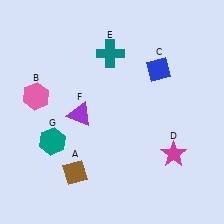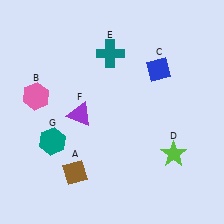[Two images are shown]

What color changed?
The star (D) changed from magenta in Image 1 to lime in Image 2.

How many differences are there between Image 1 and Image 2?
There is 1 difference between the two images.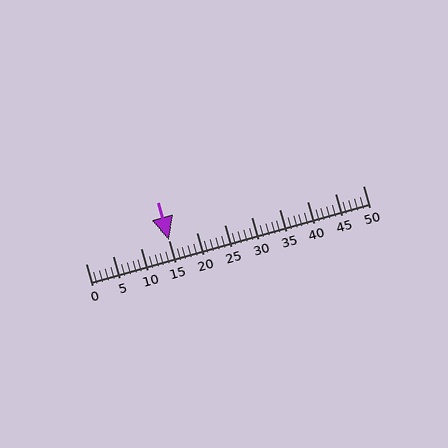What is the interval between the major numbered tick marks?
The major tick marks are spaced 5 units apart.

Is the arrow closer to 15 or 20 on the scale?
The arrow is closer to 15.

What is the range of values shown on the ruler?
The ruler shows values from 0 to 50.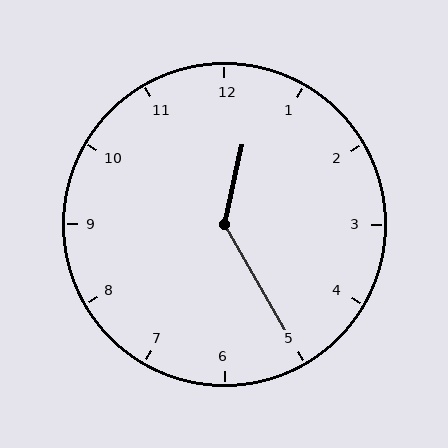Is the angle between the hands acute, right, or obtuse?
It is obtuse.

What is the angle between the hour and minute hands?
Approximately 138 degrees.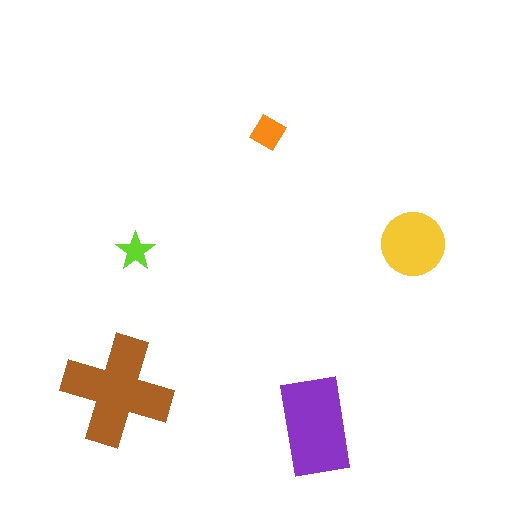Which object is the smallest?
The lime star.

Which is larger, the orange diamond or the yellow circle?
The yellow circle.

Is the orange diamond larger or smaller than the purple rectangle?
Smaller.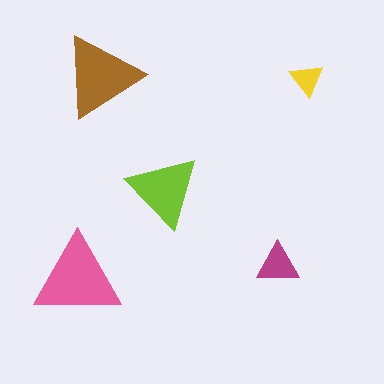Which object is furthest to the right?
The yellow triangle is rightmost.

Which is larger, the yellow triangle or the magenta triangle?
The magenta one.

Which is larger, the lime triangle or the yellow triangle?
The lime one.